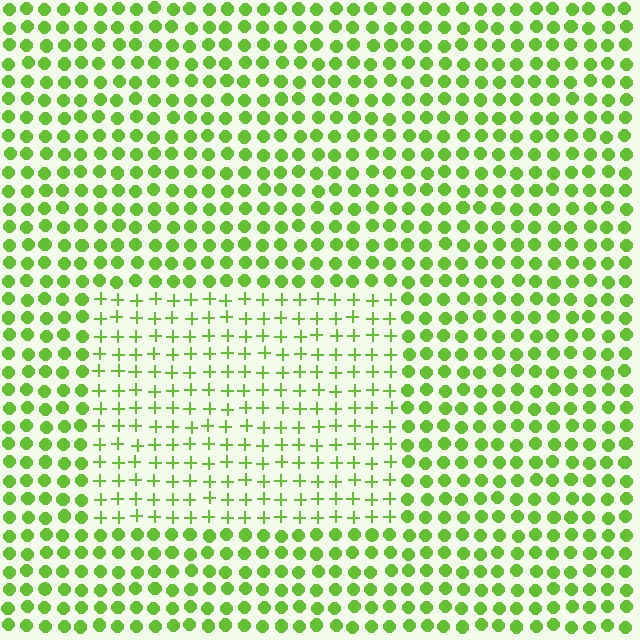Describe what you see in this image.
The image is filled with small lime elements arranged in a uniform grid. A rectangle-shaped region contains plus signs, while the surrounding area contains circles. The boundary is defined purely by the change in element shape.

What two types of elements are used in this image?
The image uses plus signs inside the rectangle region and circles outside it.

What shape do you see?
I see a rectangle.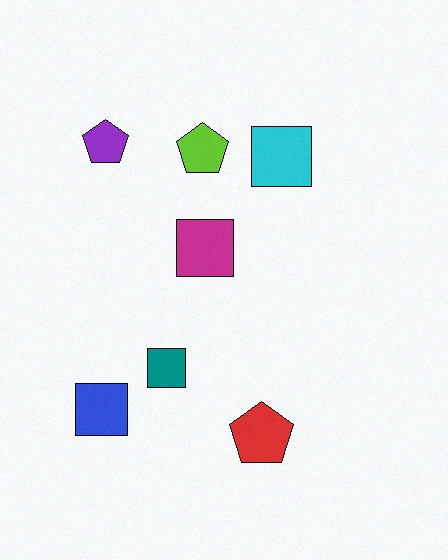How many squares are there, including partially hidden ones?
There are 4 squares.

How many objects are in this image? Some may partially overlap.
There are 7 objects.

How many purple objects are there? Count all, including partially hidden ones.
There is 1 purple object.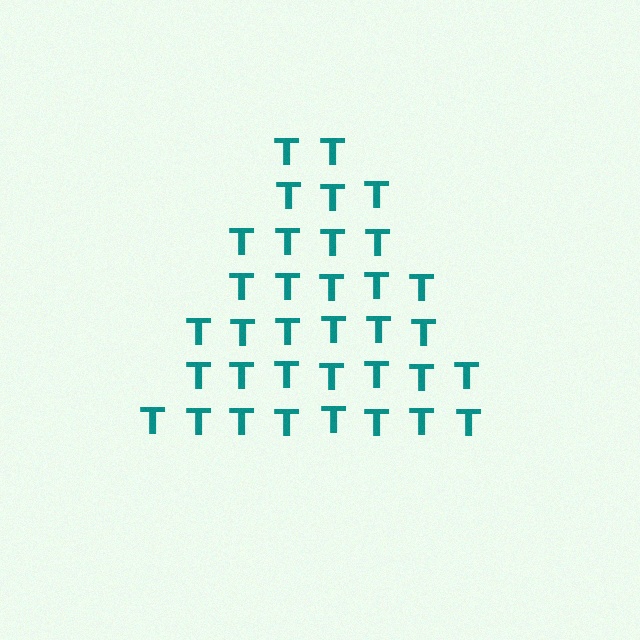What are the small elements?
The small elements are letter T's.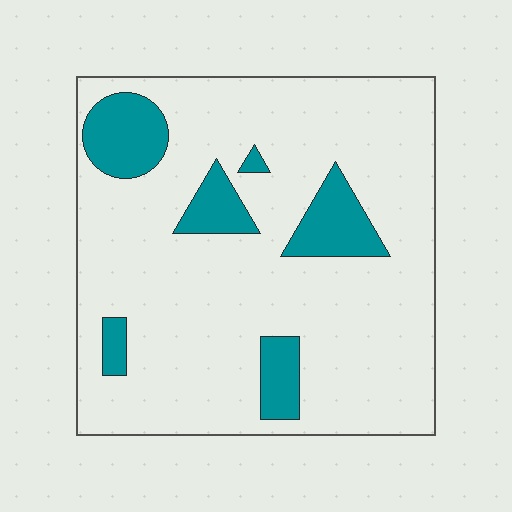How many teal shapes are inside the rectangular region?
6.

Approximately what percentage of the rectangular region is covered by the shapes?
Approximately 15%.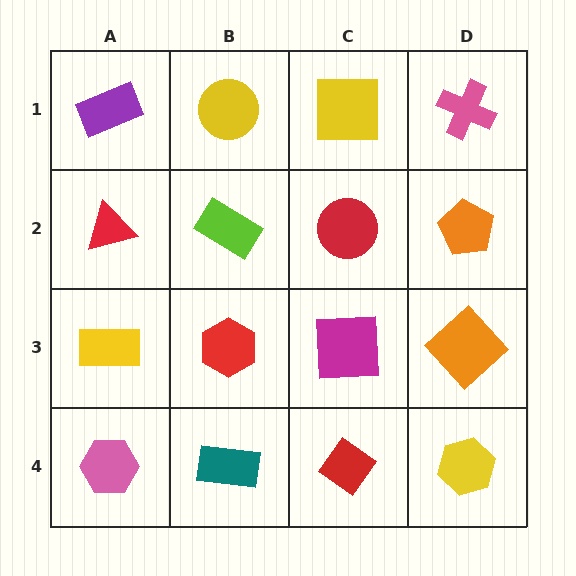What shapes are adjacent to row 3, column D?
An orange pentagon (row 2, column D), a yellow hexagon (row 4, column D), a magenta square (row 3, column C).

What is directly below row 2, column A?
A yellow rectangle.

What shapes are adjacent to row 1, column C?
A red circle (row 2, column C), a yellow circle (row 1, column B), a pink cross (row 1, column D).